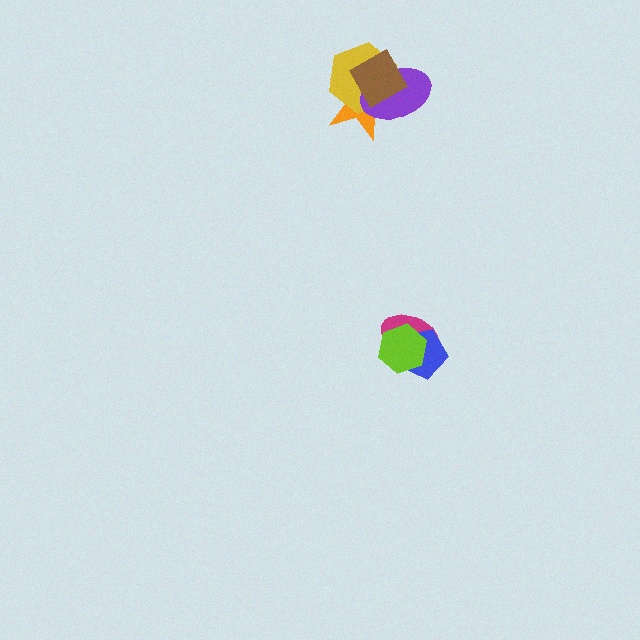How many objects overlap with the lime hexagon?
2 objects overlap with the lime hexagon.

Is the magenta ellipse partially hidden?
Yes, it is partially covered by another shape.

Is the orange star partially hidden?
Yes, it is partially covered by another shape.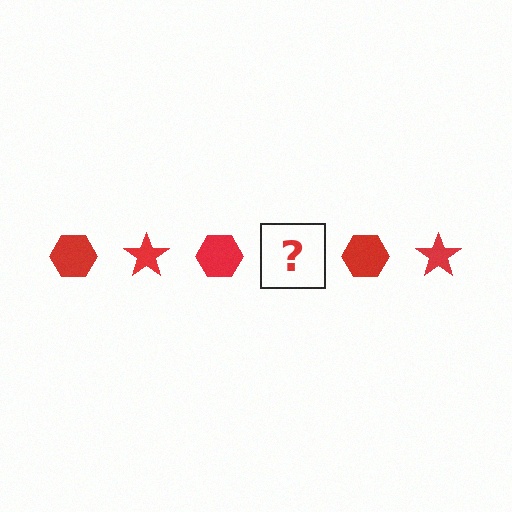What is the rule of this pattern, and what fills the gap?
The rule is that the pattern cycles through hexagon, star shapes in red. The gap should be filled with a red star.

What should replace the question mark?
The question mark should be replaced with a red star.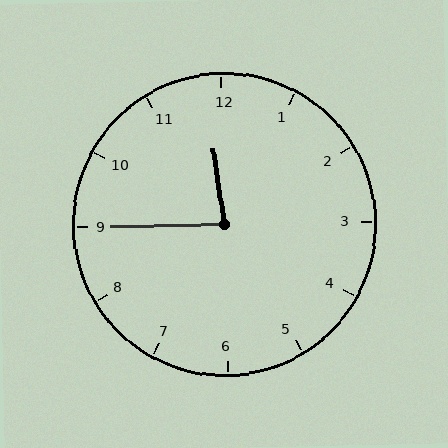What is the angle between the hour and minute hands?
Approximately 82 degrees.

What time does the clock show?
11:45.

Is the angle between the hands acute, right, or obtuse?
It is acute.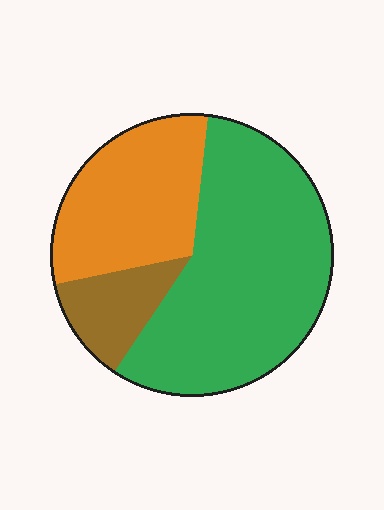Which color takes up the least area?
Brown, at roughly 10%.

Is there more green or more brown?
Green.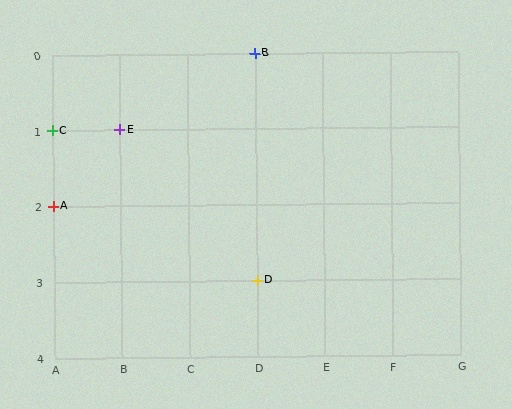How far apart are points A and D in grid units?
Points A and D are 3 columns and 1 row apart (about 3.2 grid units diagonally).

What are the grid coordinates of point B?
Point B is at grid coordinates (D, 0).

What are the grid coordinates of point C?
Point C is at grid coordinates (A, 1).